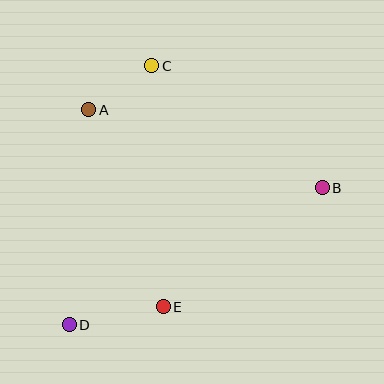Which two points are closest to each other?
Points A and C are closest to each other.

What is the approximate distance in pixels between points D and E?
The distance between D and E is approximately 95 pixels.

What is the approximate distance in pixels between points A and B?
The distance between A and B is approximately 246 pixels.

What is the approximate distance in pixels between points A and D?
The distance between A and D is approximately 216 pixels.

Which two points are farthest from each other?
Points B and D are farthest from each other.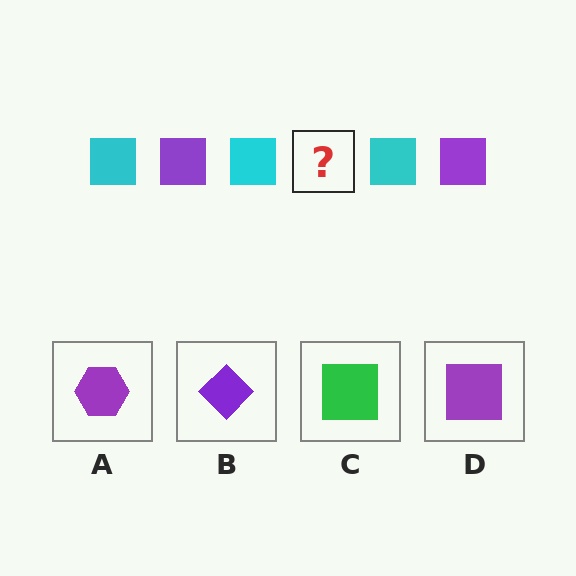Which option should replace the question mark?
Option D.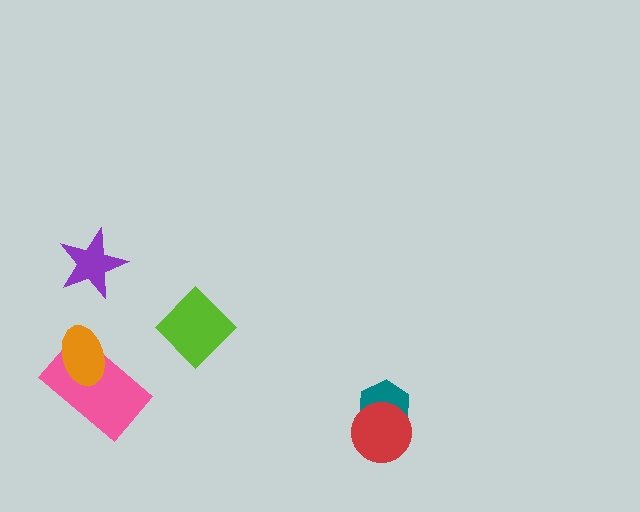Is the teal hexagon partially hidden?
Yes, it is partially covered by another shape.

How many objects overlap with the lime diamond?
0 objects overlap with the lime diamond.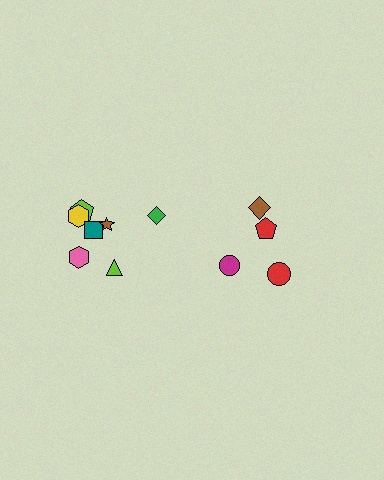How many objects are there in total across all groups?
There are 11 objects.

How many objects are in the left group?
There are 7 objects.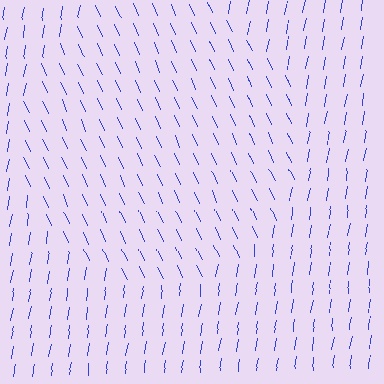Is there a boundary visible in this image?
Yes, there is a texture boundary formed by a change in line orientation.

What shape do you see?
I see a circle.